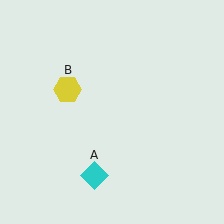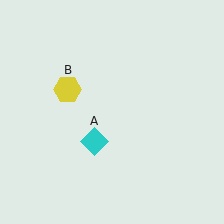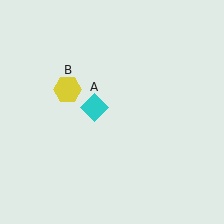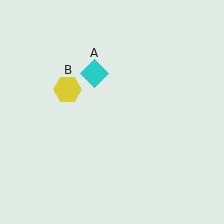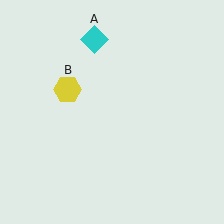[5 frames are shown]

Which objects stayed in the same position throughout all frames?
Yellow hexagon (object B) remained stationary.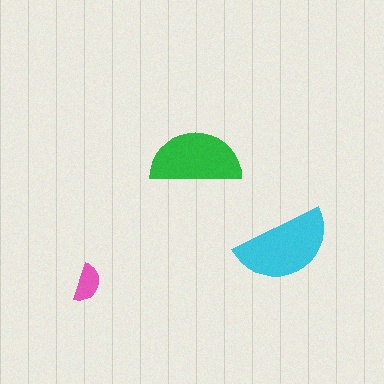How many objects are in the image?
There are 3 objects in the image.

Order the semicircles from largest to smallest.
the cyan one, the green one, the pink one.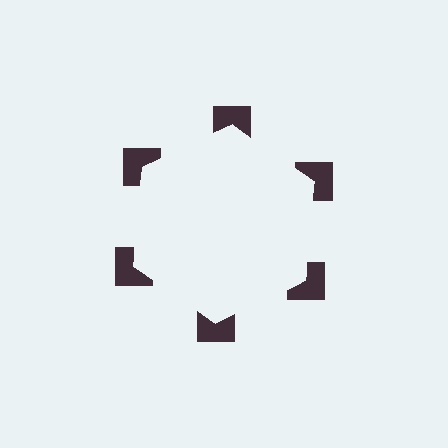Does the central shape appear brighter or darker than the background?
It typically appears slightly brighter than the background, even though no actual brightness change is drawn.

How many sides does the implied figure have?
6 sides.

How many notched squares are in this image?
There are 6 — one at each vertex of the illusory hexagon.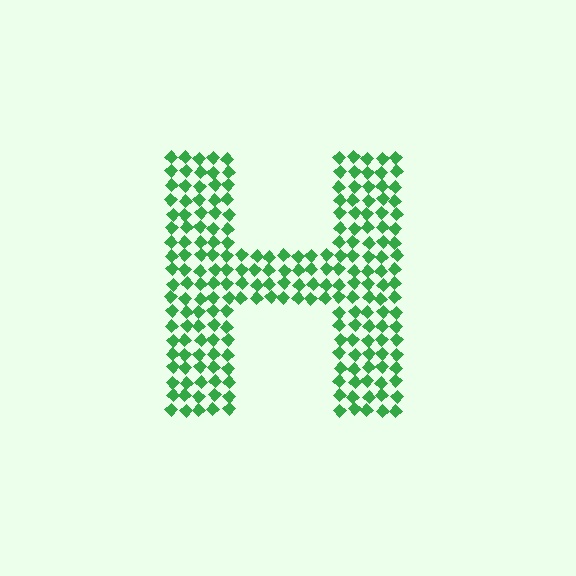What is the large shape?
The large shape is the letter H.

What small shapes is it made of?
It is made of small diamonds.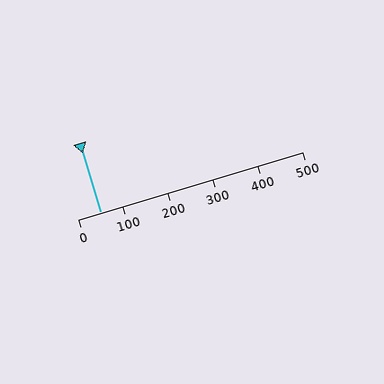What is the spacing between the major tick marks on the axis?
The major ticks are spaced 100 apart.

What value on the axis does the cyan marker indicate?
The marker indicates approximately 50.